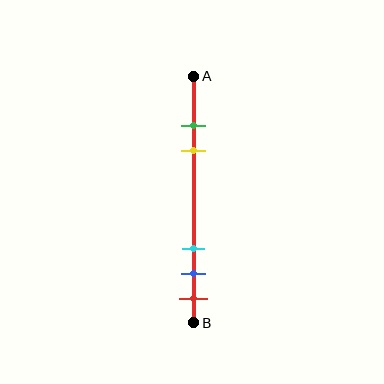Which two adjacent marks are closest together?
The green and yellow marks are the closest adjacent pair.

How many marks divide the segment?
There are 5 marks dividing the segment.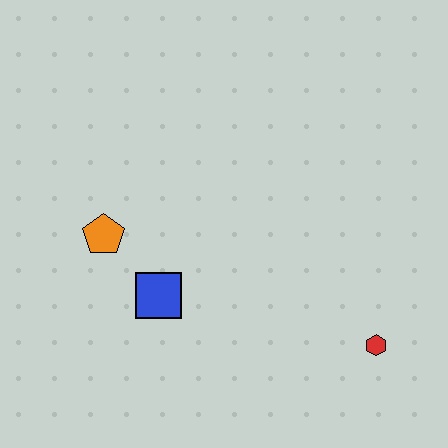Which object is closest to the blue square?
The orange pentagon is closest to the blue square.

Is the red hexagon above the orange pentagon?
No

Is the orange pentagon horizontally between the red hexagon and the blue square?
No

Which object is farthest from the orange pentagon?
The red hexagon is farthest from the orange pentagon.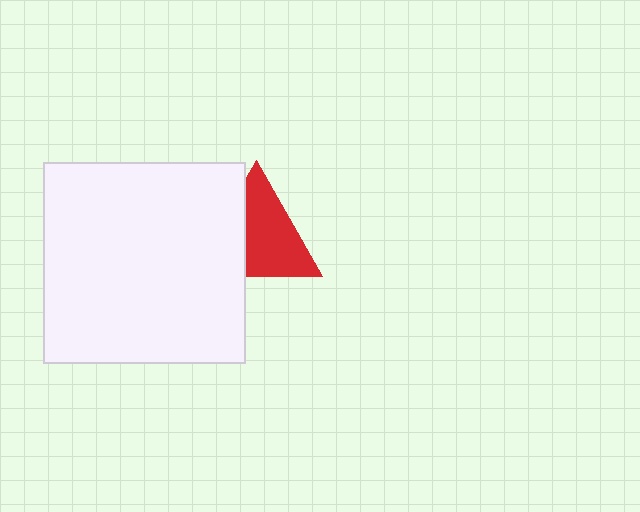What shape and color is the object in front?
The object in front is a white square.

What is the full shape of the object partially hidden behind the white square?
The partially hidden object is a red triangle.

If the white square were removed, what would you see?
You would see the complete red triangle.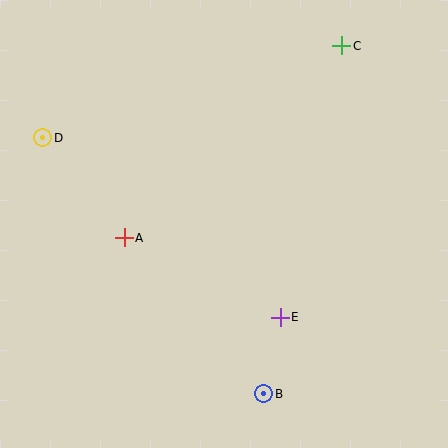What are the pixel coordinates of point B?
Point B is at (264, 394).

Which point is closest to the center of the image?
Point A at (124, 238) is closest to the center.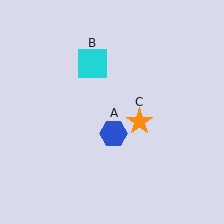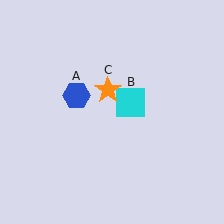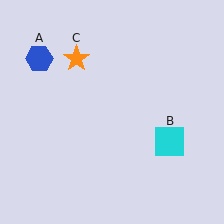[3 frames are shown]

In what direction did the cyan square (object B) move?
The cyan square (object B) moved down and to the right.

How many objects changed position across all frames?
3 objects changed position: blue hexagon (object A), cyan square (object B), orange star (object C).